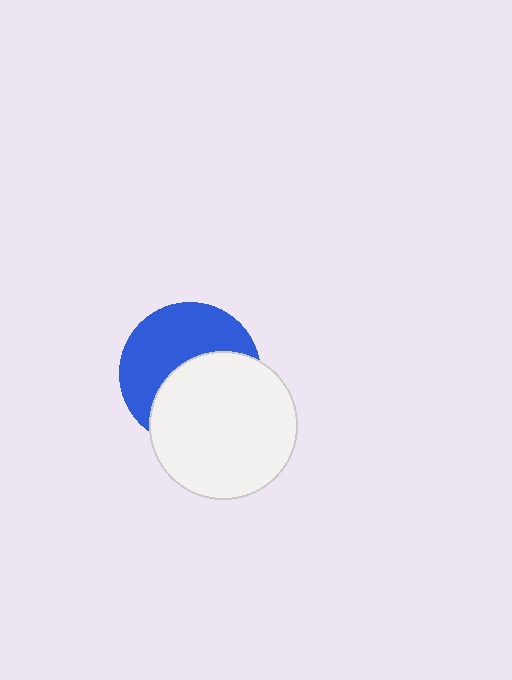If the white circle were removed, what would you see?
You would see the complete blue circle.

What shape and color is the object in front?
The object in front is a white circle.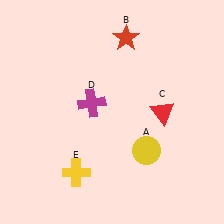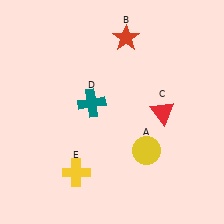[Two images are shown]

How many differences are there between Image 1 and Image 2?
There is 1 difference between the two images.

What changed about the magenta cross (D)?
In Image 1, D is magenta. In Image 2, it changed to teal.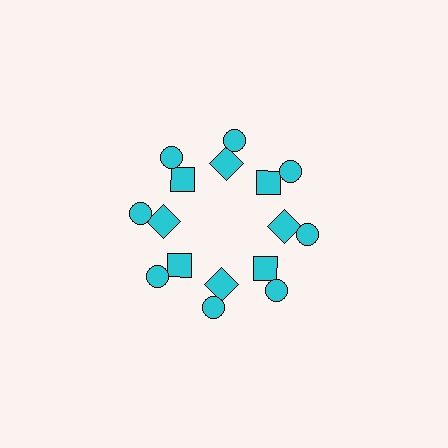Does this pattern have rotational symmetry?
Yes, this pattern has 8-fold rotational symmetry. It looks the same after rotating 45 degrees around the center.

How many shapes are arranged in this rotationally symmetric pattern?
There are 16 shapes, arranged in 8 groups of 2.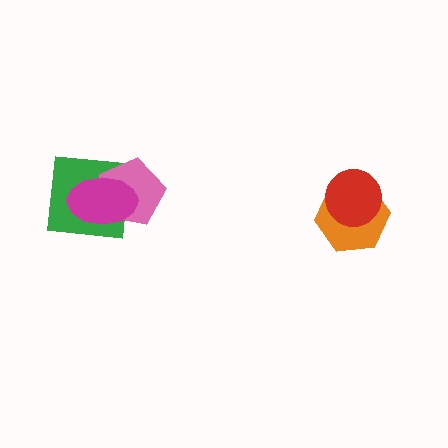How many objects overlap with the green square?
2 objects overlap with the green square.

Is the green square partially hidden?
Yes, it is partially covered by another shape.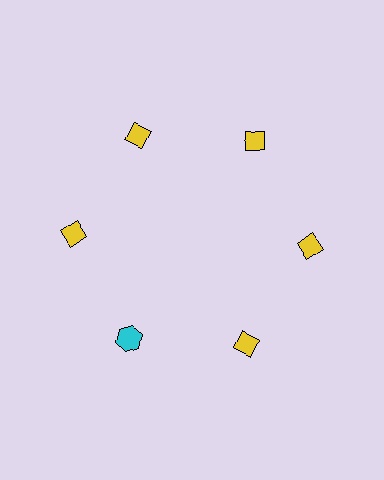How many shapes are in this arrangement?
There are 6 shapes arranged in a ring pattern.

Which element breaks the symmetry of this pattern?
The cyan hexagon at roughly the 7 o'clock position breaks the symmetry. All other shapes are yellow diamonds.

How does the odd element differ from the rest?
It differs in both color (cyan instead of yellow) and shape (hexagon instead of diamond).